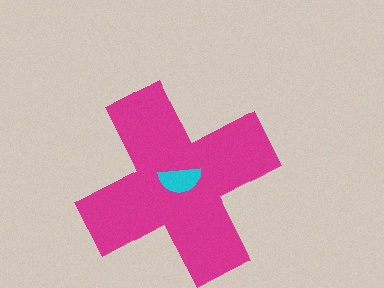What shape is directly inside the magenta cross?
The cyan semicircle.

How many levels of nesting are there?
2.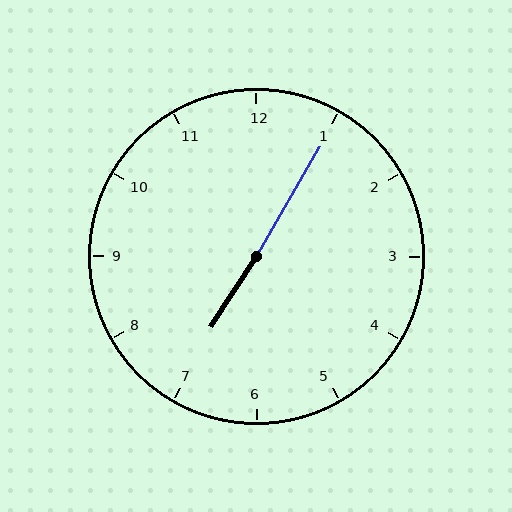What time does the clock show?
7:05.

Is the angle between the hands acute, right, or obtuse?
It is obtuse.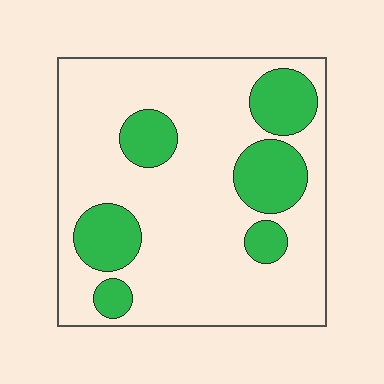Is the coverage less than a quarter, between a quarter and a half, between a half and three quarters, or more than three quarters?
Less than a quarter.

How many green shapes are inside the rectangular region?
6.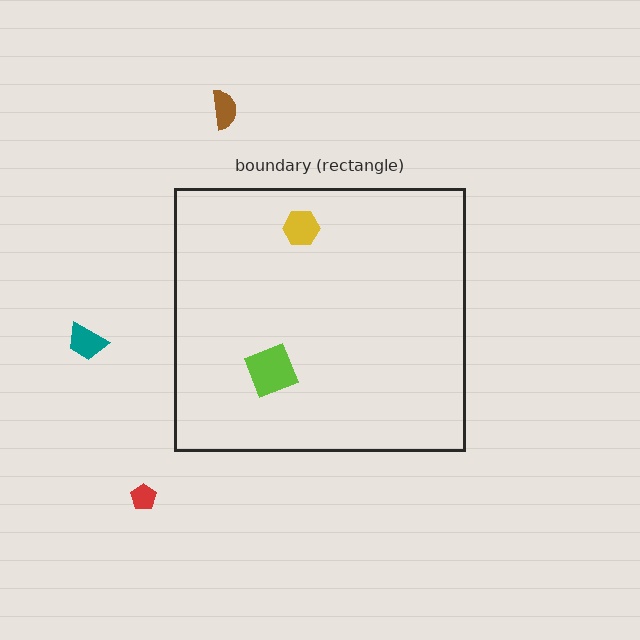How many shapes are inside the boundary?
2 inside, 3 outside.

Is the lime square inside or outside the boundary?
Inside.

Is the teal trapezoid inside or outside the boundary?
Outside.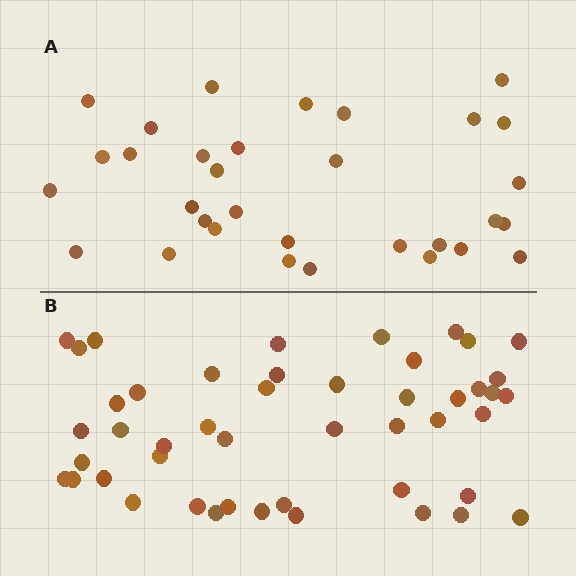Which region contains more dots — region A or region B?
Region B (the bottom region) has more dots.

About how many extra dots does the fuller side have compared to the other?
Region B has approximately 15 more dots than region A.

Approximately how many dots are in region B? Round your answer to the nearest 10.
About 50 dots. (The exact count is 47, which rounds to 50.)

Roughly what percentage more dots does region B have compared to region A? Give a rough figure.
About 45% more.